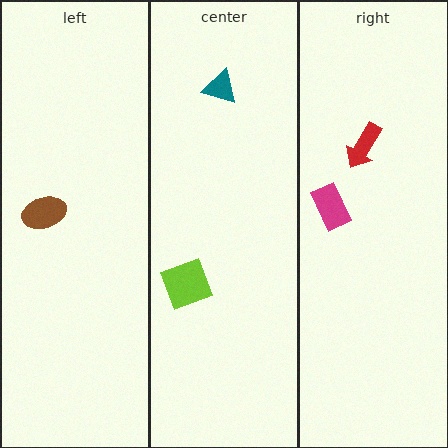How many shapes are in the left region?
1.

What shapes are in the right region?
The magenta rectangle, the red arrow.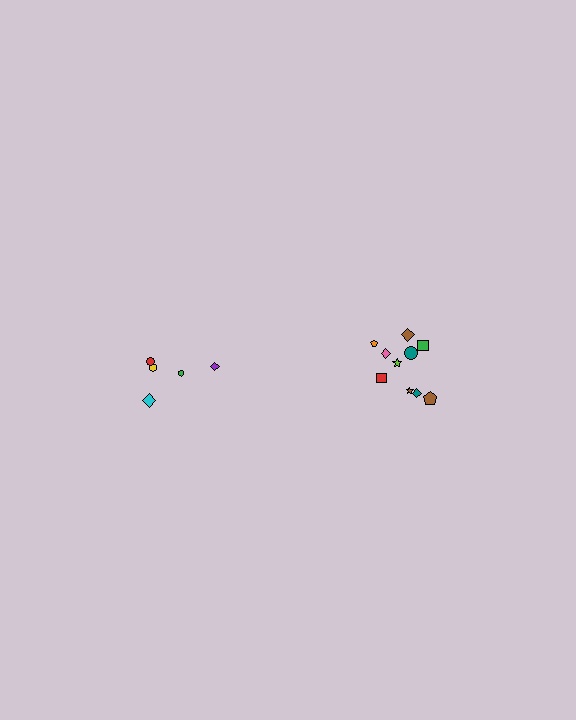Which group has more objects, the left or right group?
The right group.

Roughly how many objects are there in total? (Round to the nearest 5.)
Roughly 15 objects in total.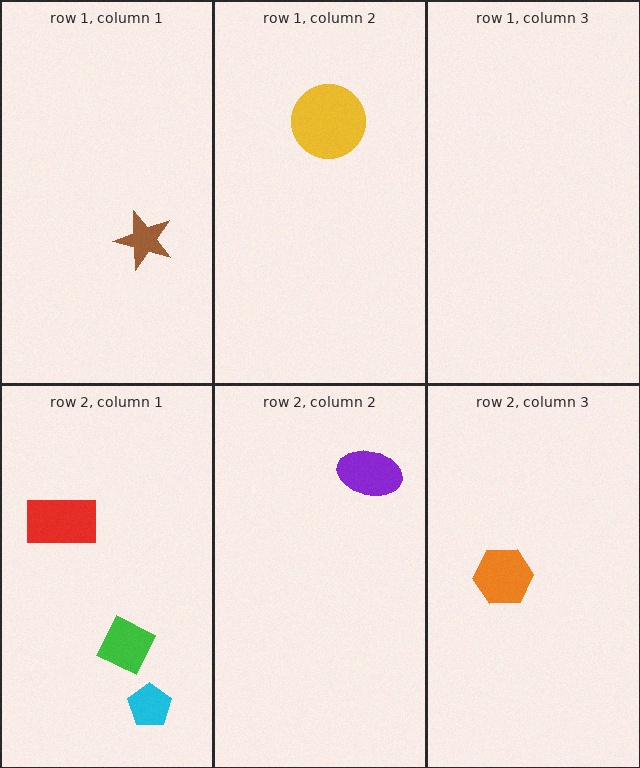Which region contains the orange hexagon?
The row 2, column 3 region.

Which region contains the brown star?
The row 1, column 1 region.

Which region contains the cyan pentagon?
The row 2, column 1 region.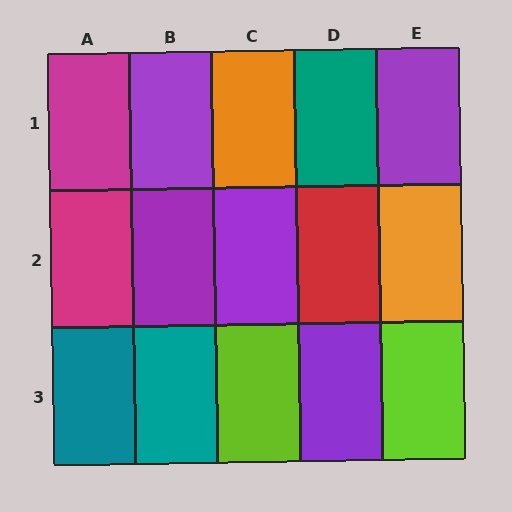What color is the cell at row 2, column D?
Red.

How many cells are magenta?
2 cells are magenta.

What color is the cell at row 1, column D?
Teal.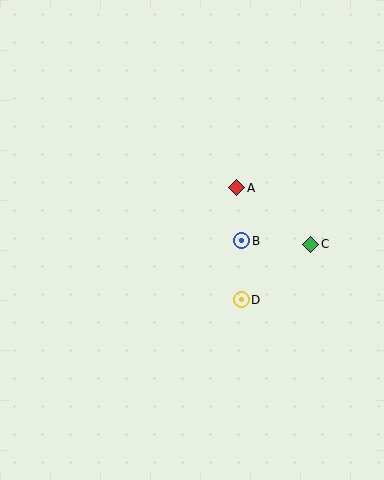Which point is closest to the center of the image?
Point B at (242, 241) is closest to the center.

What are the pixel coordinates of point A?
Point A is at (237, 188).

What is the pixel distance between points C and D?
The distance between C and D is 89 pixels.